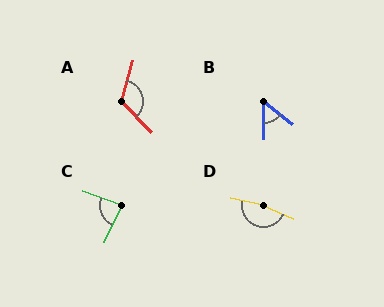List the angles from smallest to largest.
B (51°), C (84°), A (119°), D (167°).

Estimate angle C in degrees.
Approximately 84 degrees.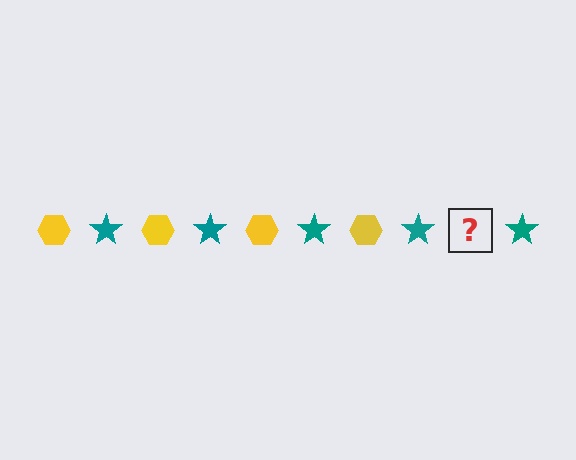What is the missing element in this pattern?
The missing element is a yellow hexagon.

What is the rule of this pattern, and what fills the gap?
The rule is that the pattern alternates between yellow hexagon and teal star. The gap should be filled with a yellow hexagon.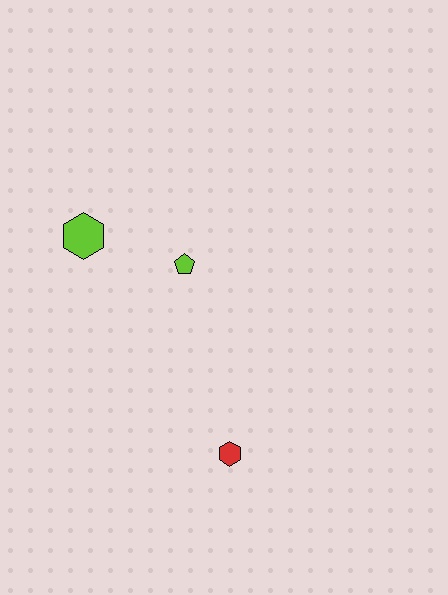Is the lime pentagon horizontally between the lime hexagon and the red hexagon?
Yes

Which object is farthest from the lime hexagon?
The red hexagon is farthest from the lime hexagon.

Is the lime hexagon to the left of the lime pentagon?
Yes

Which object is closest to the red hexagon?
The lime pentagon is closest to the red hexagon.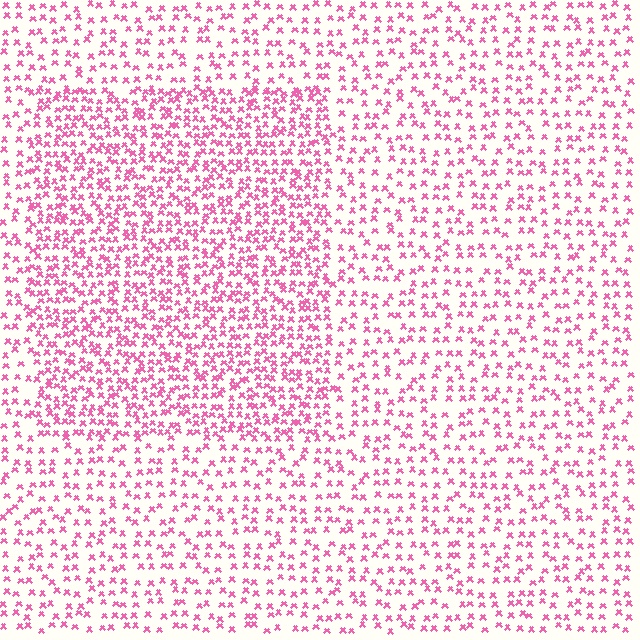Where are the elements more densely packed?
The elements are more densely packed inside the rectangle boundary.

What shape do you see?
I see a rectangle.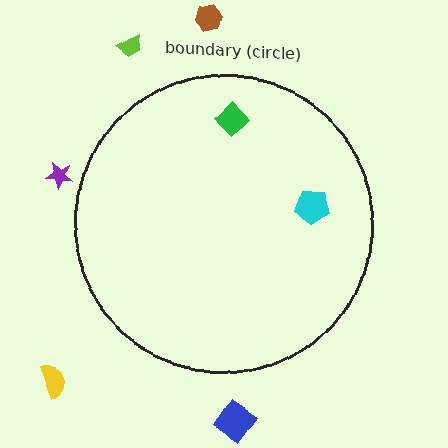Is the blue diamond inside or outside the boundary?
Outside.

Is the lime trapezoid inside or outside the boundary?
Outside.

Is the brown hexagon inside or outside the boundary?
Outside.